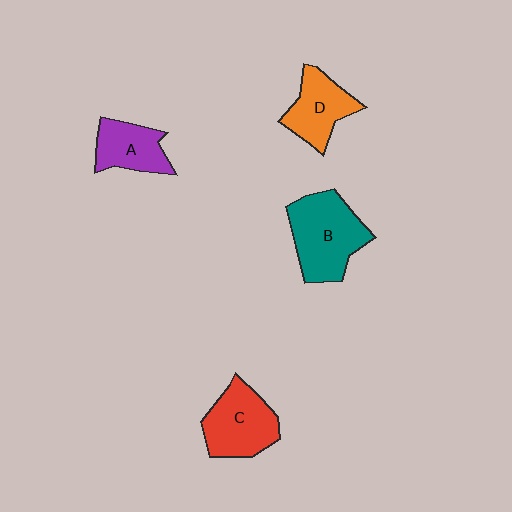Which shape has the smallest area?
Shape A (purple).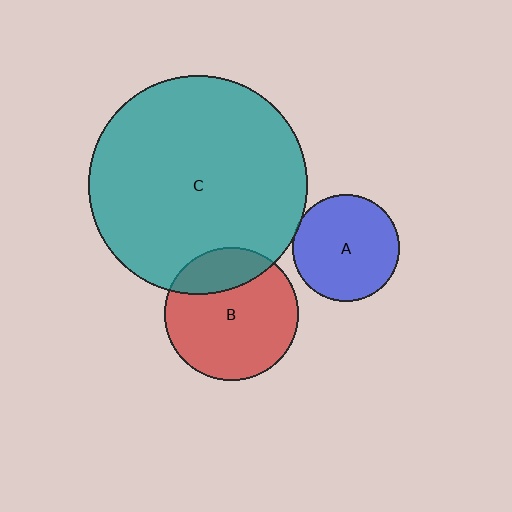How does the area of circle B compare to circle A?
Approximately 1.6 times.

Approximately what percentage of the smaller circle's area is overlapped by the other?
Approximately 5%.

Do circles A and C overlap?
Yes.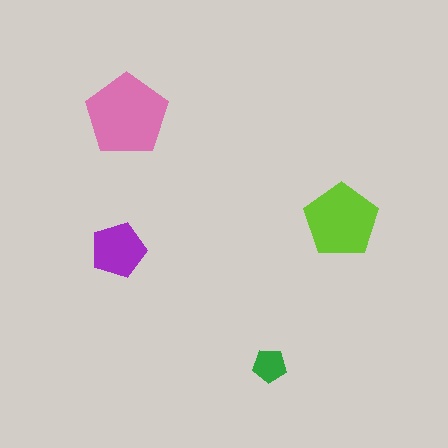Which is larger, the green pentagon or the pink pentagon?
The pink one.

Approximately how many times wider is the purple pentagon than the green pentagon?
About 1.5 times wider.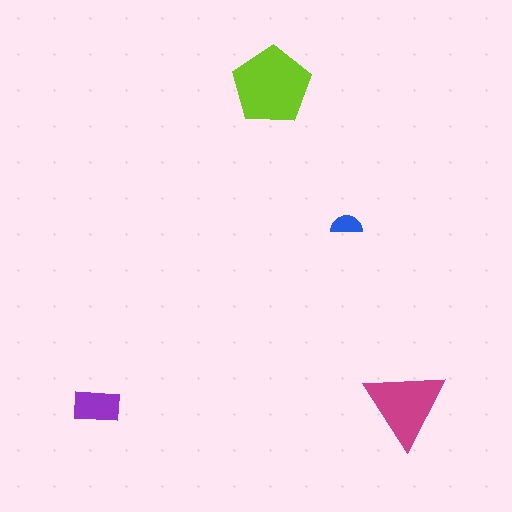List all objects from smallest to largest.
The blue semicircle, the purple rectangle, the magenta triangle, the lime pentagon.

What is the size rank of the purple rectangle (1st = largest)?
3rd.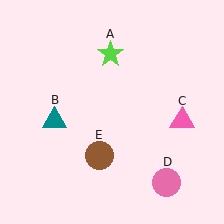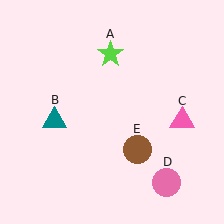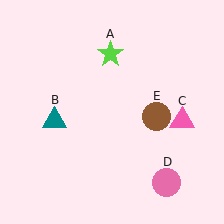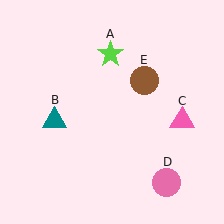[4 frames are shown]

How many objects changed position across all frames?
1 object changed position: brown circle (object E).